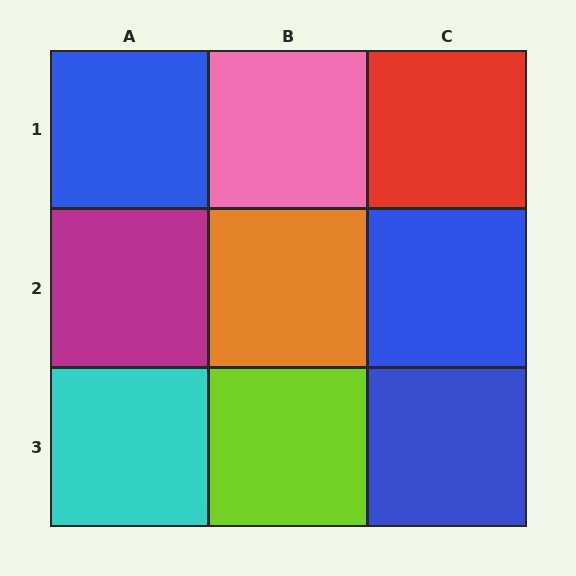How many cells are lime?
1 cell is lime.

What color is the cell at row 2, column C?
Blue.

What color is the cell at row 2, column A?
Magenta.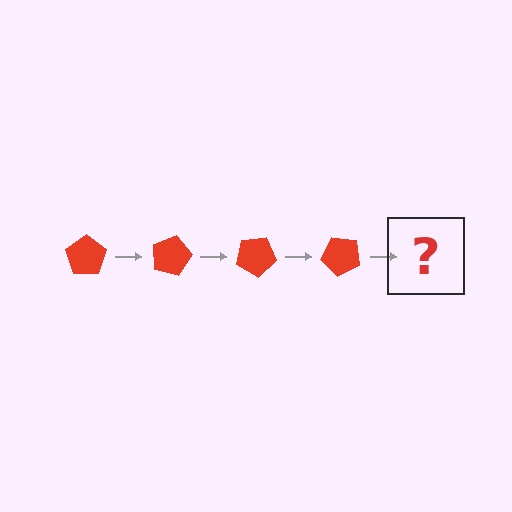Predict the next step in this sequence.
The next step is a red pentagon rotated 60 degrees.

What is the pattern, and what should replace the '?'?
The pattern is that the pentagon rotates 15 degrees each step. The '?' should be a red pentagon rotated 60 degrees.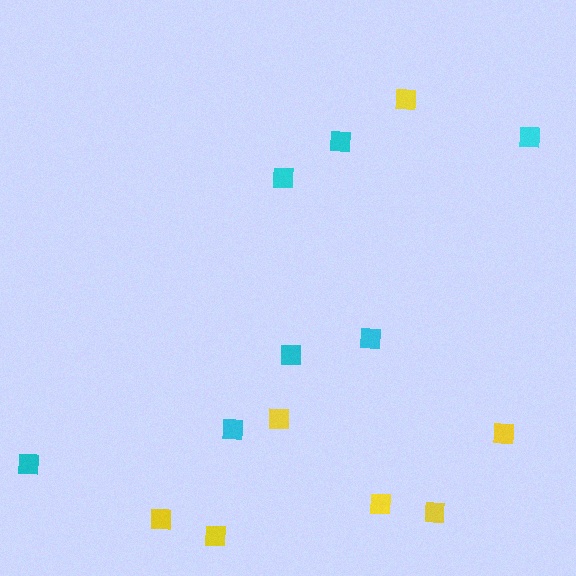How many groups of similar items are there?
There are 2 groups: one group of yellow squares (7) and one group of cyan squares (7).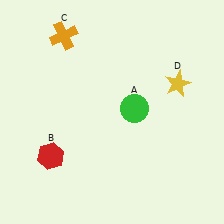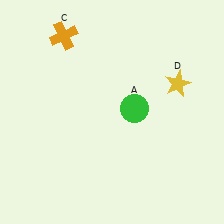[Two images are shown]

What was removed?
The red hexagon (B) was removed in Image 2.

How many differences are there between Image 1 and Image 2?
There is 1 difference between the two images.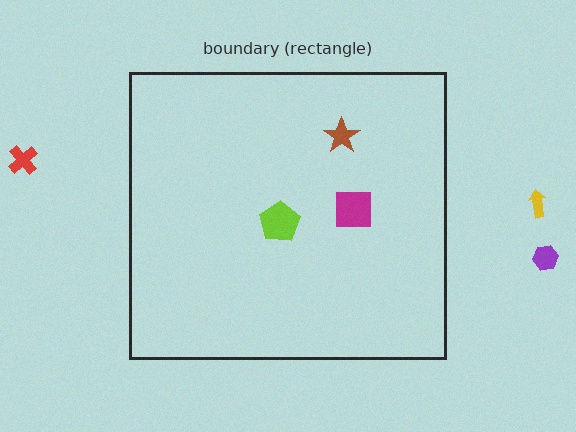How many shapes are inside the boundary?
3 inside, 3 outside.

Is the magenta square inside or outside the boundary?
Inside.